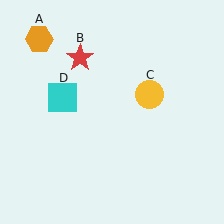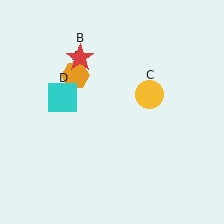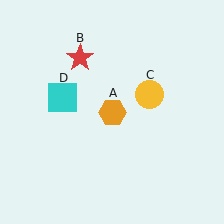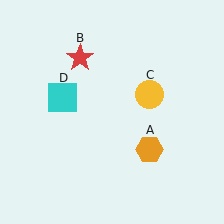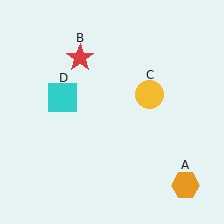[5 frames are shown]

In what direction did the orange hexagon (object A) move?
The orange hexagon (object A) moved down and to the right.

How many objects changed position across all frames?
1 object changed position: orange hexagon (object A).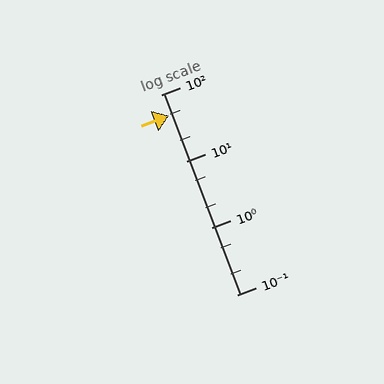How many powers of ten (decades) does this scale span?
The scale spans 3 decades, from 0.1 to 100.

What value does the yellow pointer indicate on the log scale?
The pointer indicates approximately 49.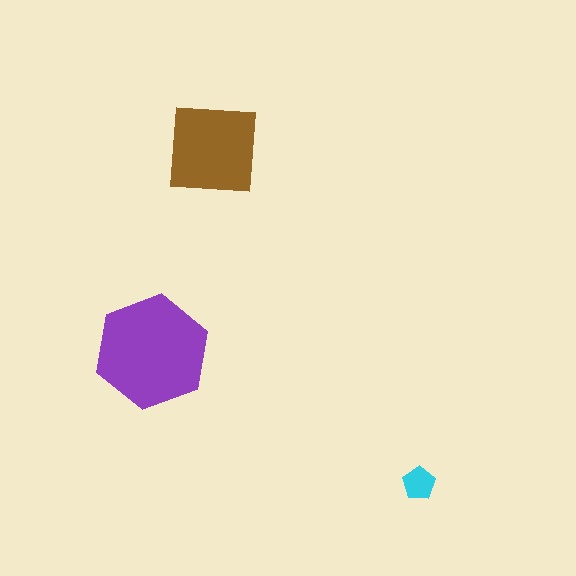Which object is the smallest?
The cyan pentagon.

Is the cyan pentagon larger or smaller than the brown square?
Smaller.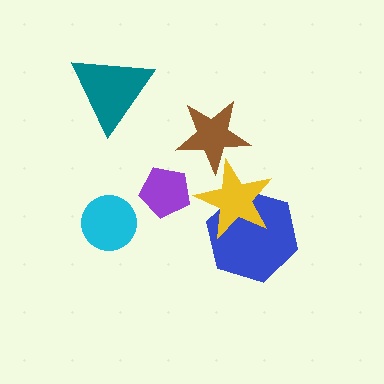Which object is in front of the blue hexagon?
The yellow star is in front of the blue hexagon.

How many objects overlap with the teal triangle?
0 objects overlap with the teal triangle.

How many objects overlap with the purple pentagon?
0 objects overlap with the purple pentagon.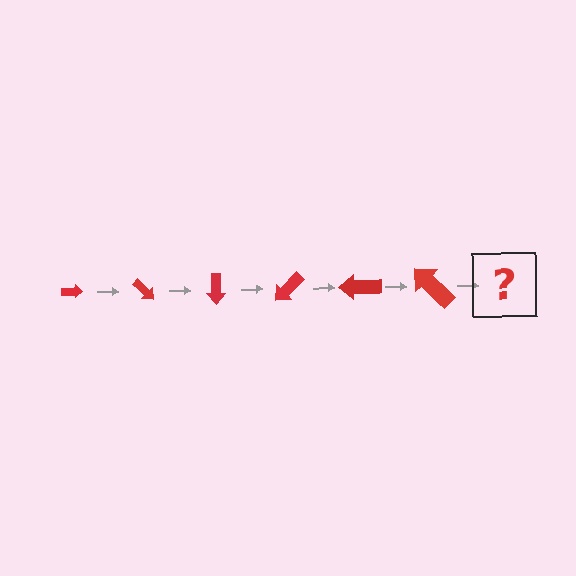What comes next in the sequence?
The next element should be an arrow, larger than the previous one and rotated 270 degrees from the start.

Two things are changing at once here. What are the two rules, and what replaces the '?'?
The two rules are that the arrow grows larger each step and it rotates 45 degrees each step. The '?' should be an arrow, larger than the previous one and rotated 270 degrees from the start.